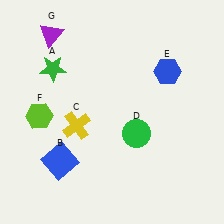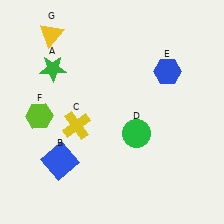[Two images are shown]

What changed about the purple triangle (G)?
In Image 1, G is purple. In Image 2, it changed to yellow.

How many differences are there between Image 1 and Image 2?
There is 1 difference between the two images.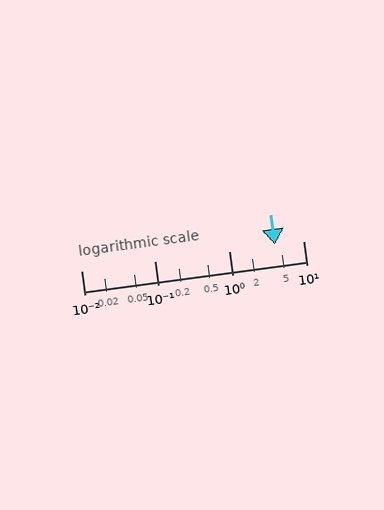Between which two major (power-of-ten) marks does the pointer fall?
The pointer is between 1 and 10.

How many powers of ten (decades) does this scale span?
The scale spans 3 decades, from 0.01 to 10.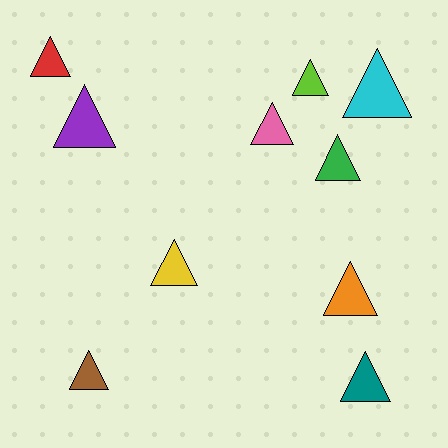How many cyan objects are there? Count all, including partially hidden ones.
There is 1 cyan object.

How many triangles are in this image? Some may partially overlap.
There are 10 triangles.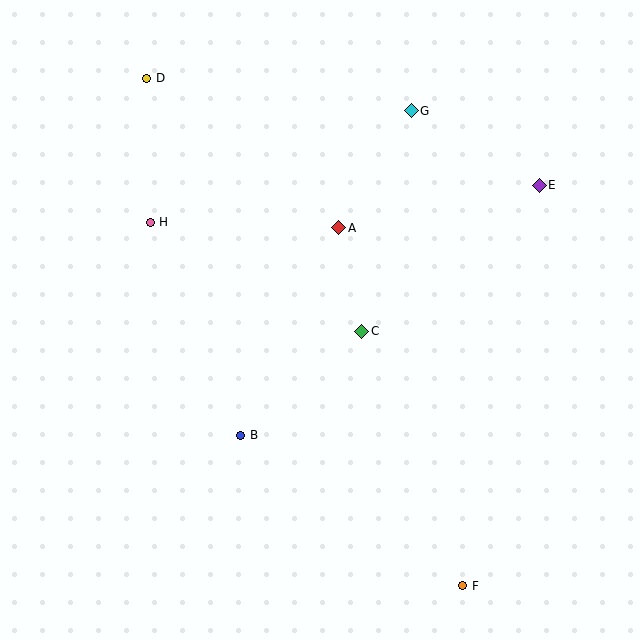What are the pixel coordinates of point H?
Point H is at (150, 222).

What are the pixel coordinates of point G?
Point G is at (411, 111).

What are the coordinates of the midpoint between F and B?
The midpoint between F and B is at (352, 511).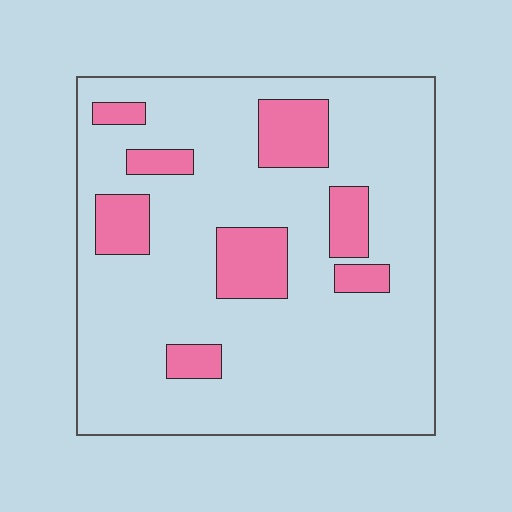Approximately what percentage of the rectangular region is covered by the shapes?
Approximately 20%.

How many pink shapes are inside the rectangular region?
8.